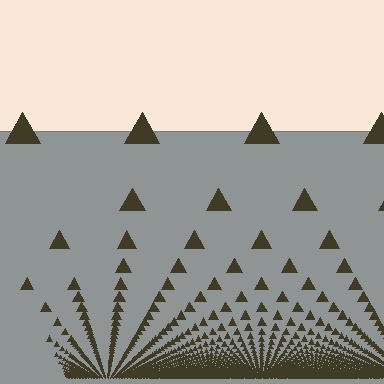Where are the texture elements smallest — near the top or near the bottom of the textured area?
Near the bottom.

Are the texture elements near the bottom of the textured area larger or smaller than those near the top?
Smaller. The gradient is inverted — elements near the bottom are smaller and denser.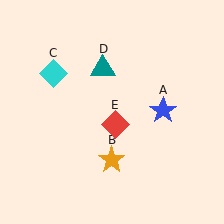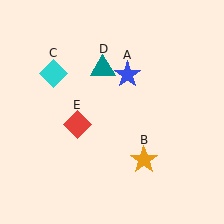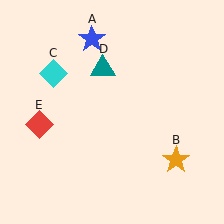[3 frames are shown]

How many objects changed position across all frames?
3 objects changed position: blue star (object A), orange star (object B), red diamond (object E).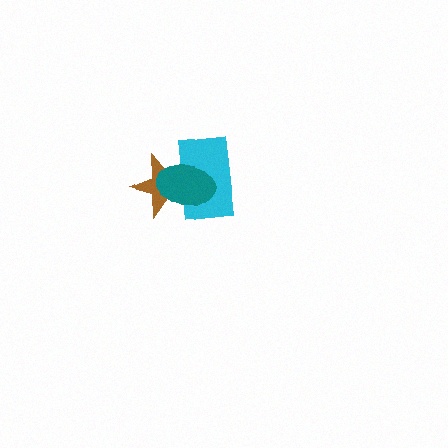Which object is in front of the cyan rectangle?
The teal ellipse is in front of the cyan rectangle.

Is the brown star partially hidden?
Yes, it is partially covered by another shape.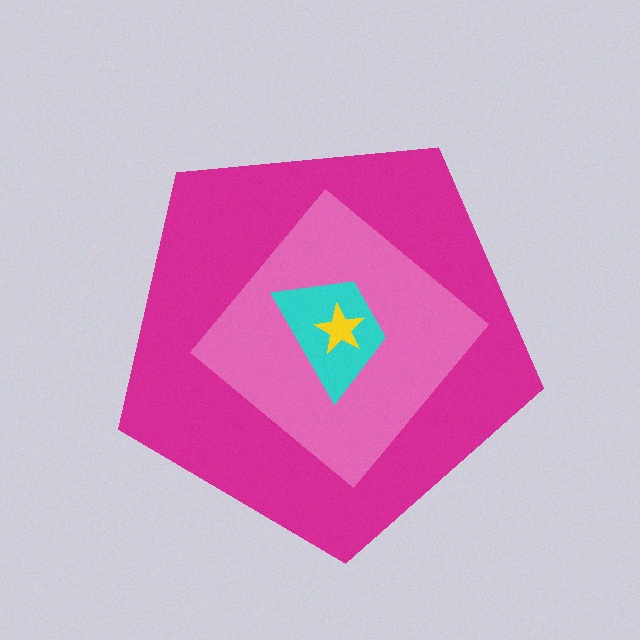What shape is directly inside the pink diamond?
The cyan trapezoid.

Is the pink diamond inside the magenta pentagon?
Yes.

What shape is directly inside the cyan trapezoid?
The yellow star.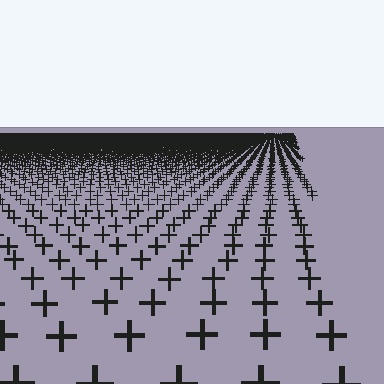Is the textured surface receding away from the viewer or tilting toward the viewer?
The surface is receding away from the viewer. Texture elements get smaller and denser toward the top.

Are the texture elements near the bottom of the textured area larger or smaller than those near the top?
Larger. Near the bottom, elements are closer to the viewer and appear at a bigger on-screen size.